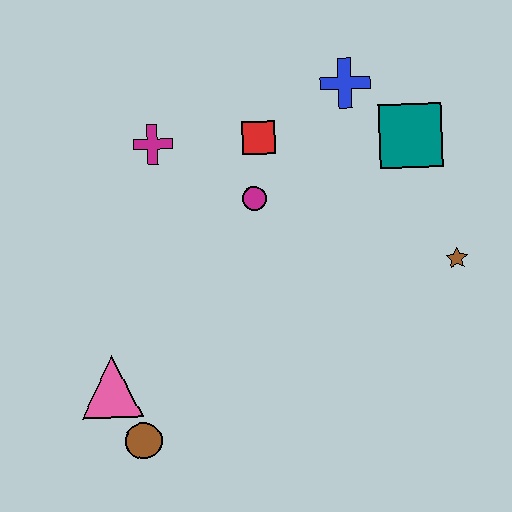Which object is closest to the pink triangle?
The brown circle is closest to the pink triangle.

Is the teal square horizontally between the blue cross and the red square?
No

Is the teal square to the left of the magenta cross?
No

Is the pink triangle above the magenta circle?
No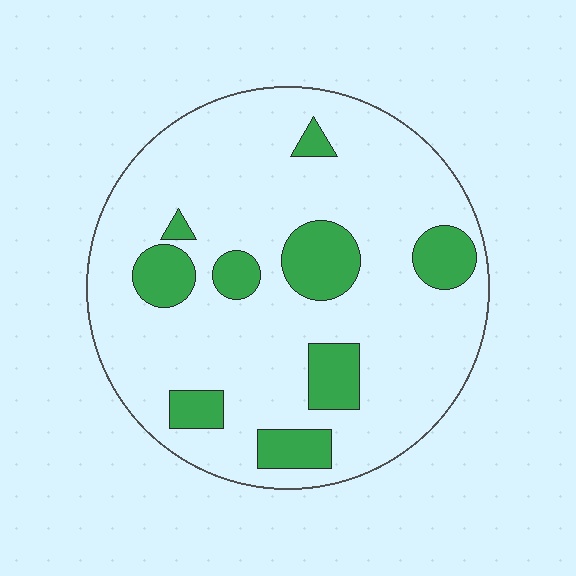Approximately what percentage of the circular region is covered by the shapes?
Approximately 20%.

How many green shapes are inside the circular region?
9.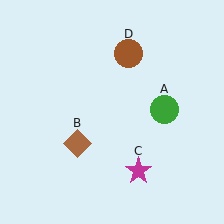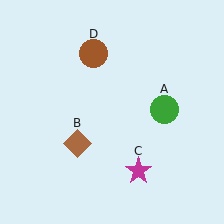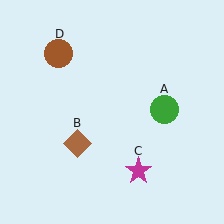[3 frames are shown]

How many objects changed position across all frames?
1 object changed position: brown circle (object D).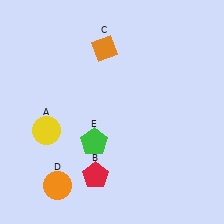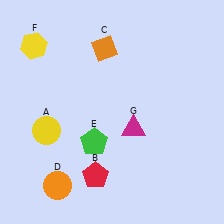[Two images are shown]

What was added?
A yellow hexagon (F), a magenta triangle (G) were added in Image 2.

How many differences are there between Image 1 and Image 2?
There are 2 differences between the two images.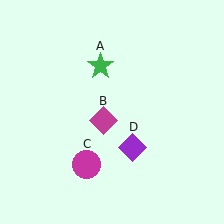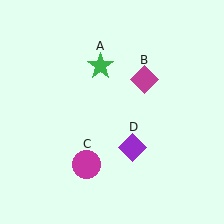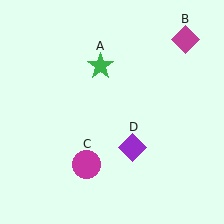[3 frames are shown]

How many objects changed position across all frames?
1 object changed position: magenta diamond (object B).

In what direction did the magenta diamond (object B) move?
The magenta diamond (object B) moved up and to the right.